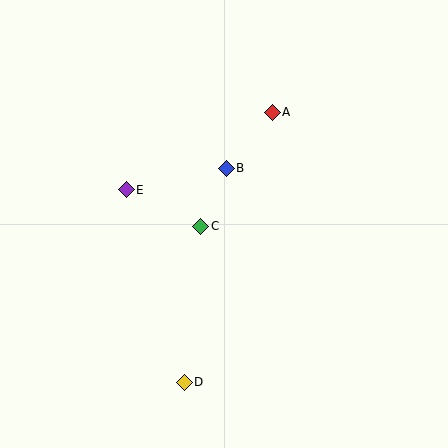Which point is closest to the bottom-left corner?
Point D is closest to the bottom-left corner.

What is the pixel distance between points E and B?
The distance between E and B is 102 pixels.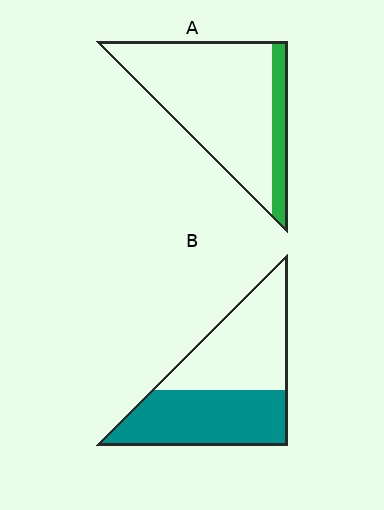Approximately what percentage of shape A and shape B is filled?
A is approximately 15% and B is approximately 50%.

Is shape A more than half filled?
No.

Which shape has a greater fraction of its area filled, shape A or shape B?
Shape B.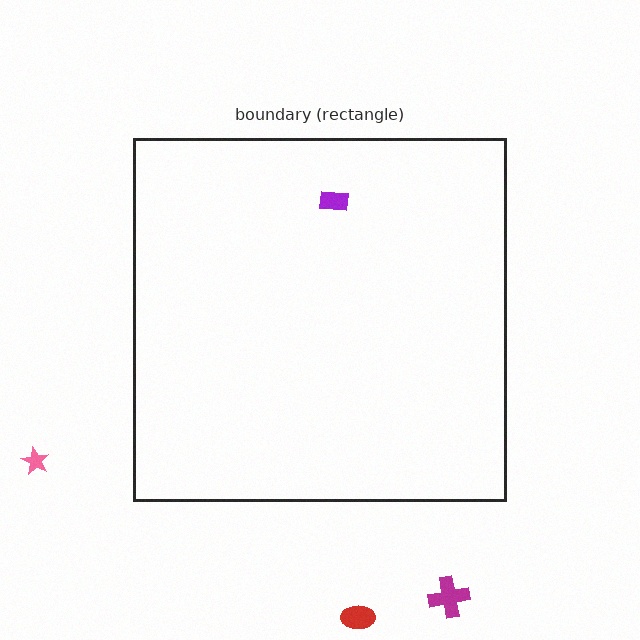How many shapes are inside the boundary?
1 inside, 3 outside.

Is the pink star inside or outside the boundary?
Outside.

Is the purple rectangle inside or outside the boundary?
Inside.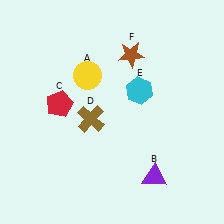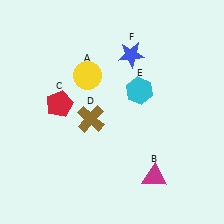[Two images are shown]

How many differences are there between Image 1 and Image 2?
There are 2 differences between the two images.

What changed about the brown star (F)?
In Image 1, F is brown. In Image 2, it changed to blue.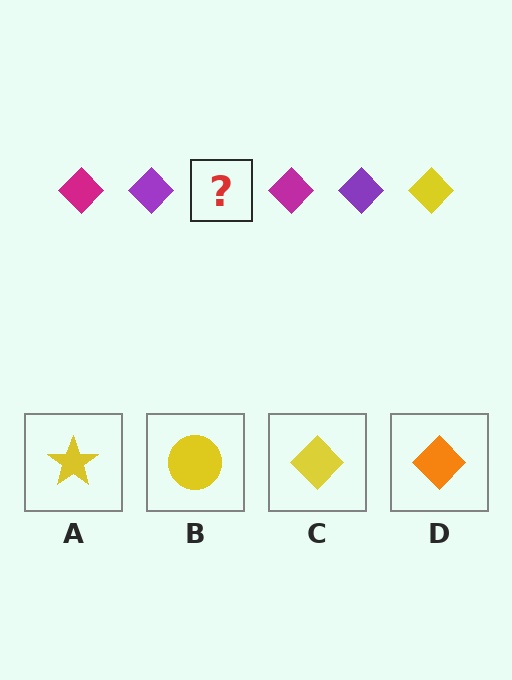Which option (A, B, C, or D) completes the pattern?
C.